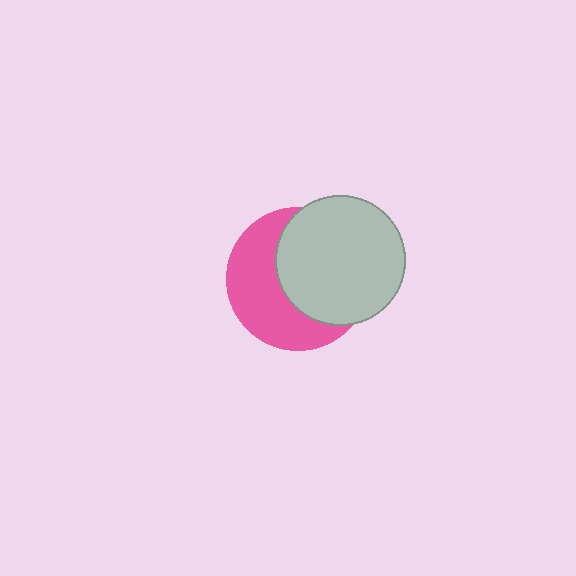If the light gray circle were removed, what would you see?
You would see the complete pink circle.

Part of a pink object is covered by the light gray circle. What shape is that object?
It is a circle.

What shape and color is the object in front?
The object in front is a light gray circle.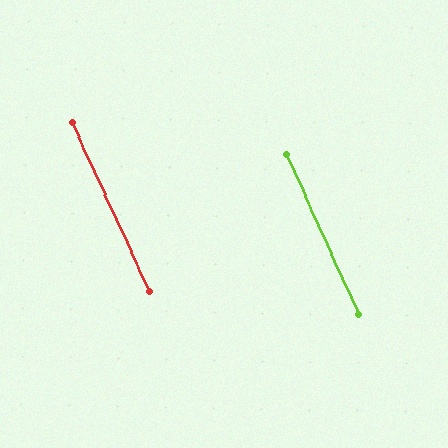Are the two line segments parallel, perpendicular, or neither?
Parallel — their directions differ by only 0.3°.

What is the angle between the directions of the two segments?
Approximately 0 degrees.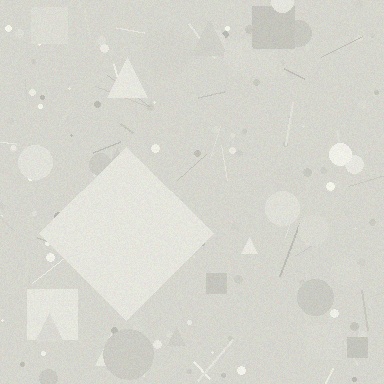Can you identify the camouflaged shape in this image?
The camouflaged shape is a diamond.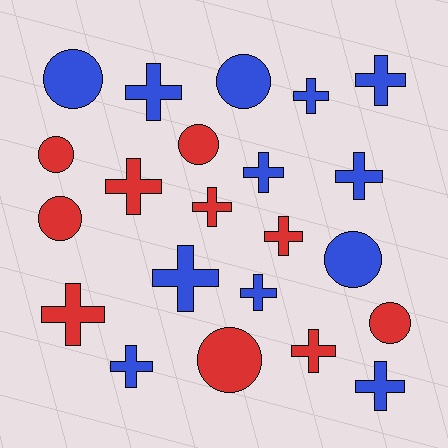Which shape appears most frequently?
Cross, with 14 objects.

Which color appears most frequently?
Blue, with 12 objects.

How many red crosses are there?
There are 5 red crosses.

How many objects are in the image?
There are 22 objects.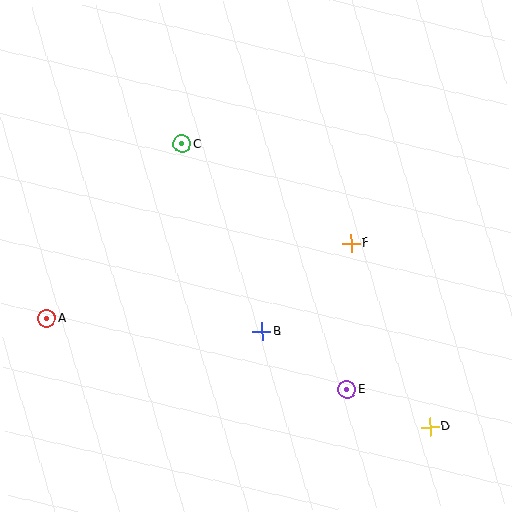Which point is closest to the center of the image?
Point B at (262, 331) is closest to the center.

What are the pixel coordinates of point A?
Point A is at (46, 319).